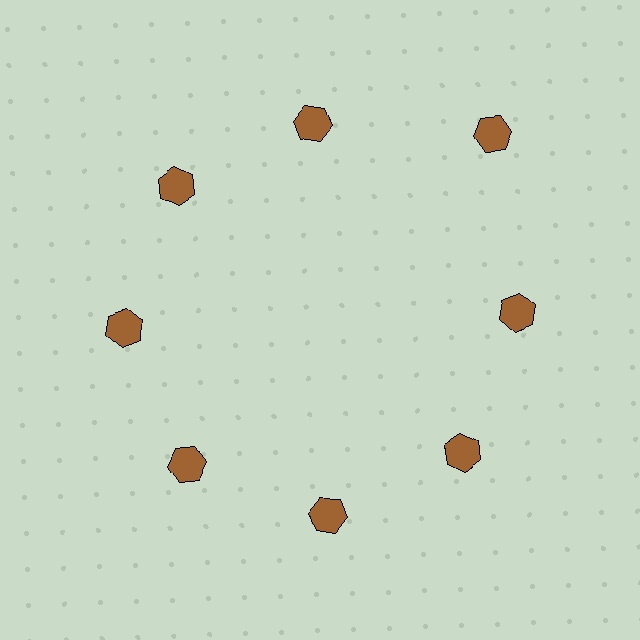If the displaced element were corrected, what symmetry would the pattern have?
It would have 8-fold rotational symmetry — the pattern would map onto itself every 45 degrees.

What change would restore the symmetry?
The symmetry would be restored by moving it inward, back onto the ring so that all 8 hexagons sit at equal angles and equal distance from the center.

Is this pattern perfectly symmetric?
No. The 8 brown hexagons are arranged in a ring, but one element near the 2 o'clock position is pushed outward from the center, breaking the 8-fold rotational symmetry.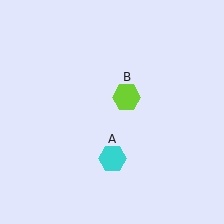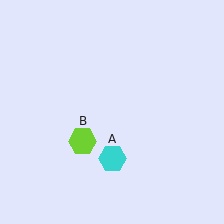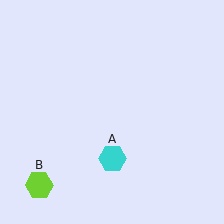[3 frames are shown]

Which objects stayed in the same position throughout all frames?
Cyan hexagon (object A) remained stationary.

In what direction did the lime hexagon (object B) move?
The lime hexagon (object B) moved down and to the left.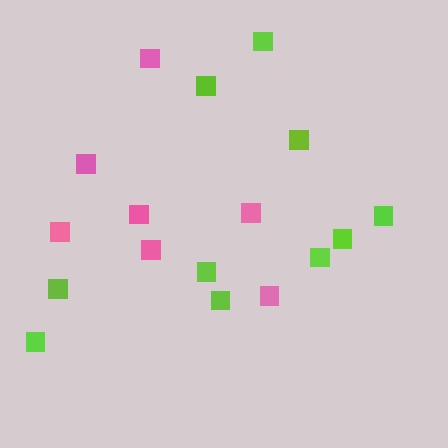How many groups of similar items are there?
There are 2 groups: one group of pink squares (7) and one group of lime squares (10).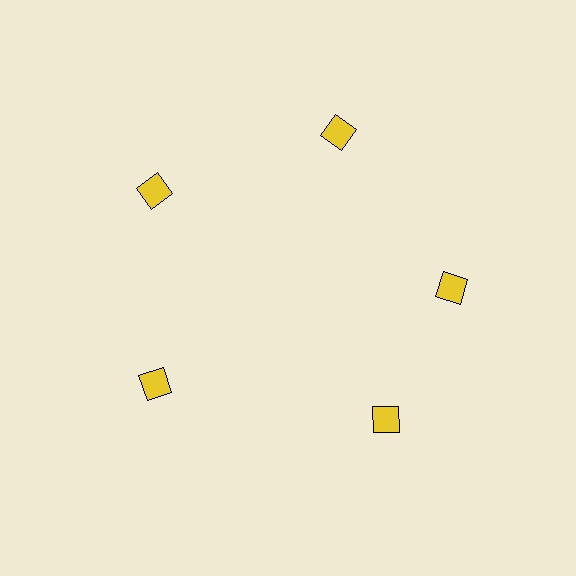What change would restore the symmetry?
The symmetry would be restored by rotating it back into even spacing with its neighbors so that all 5 diamonds sit at equal angles and equal distance from the center.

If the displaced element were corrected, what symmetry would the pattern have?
It would have 5-fold rotational symmetry — the pattern would map onto itself every 72 degrees.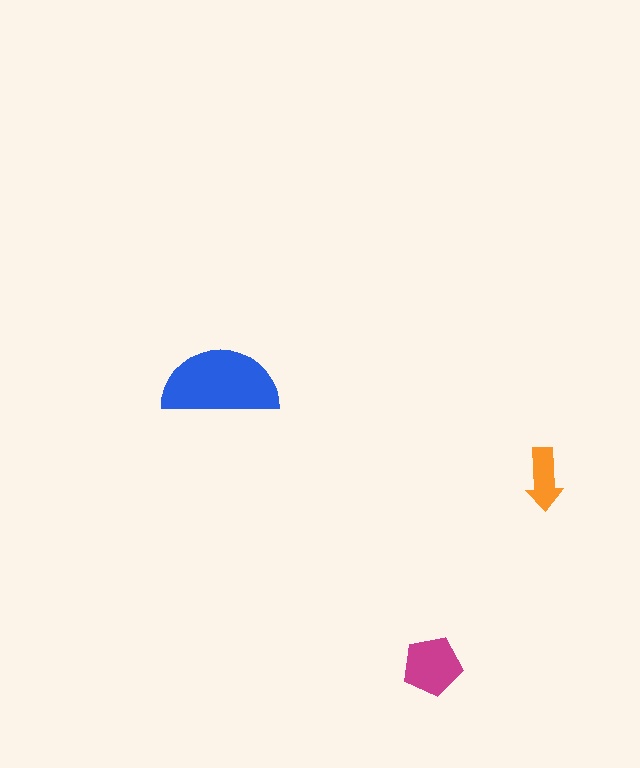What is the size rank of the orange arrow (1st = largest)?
3rd.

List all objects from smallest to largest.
The orange arrow, the magenta pentagon, the blue semicircle.